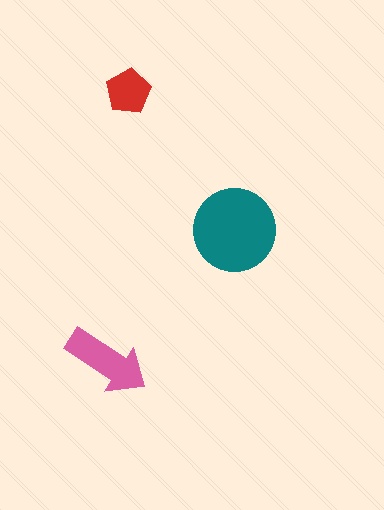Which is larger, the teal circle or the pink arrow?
The teal circle.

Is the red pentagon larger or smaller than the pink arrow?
Smaller.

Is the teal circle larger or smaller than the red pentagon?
Larger.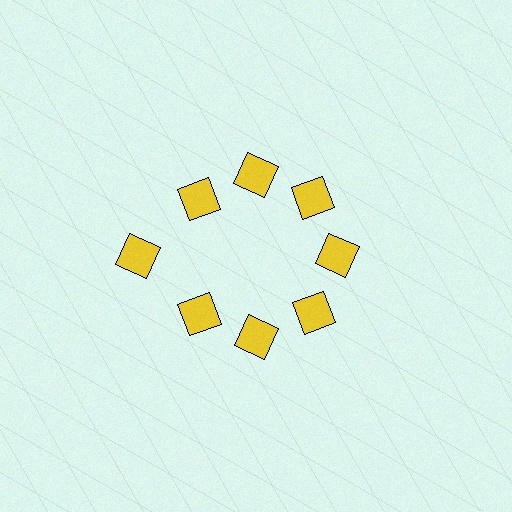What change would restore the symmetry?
The symmetry would be restored by moving it inward, back onto the ring so that all 8 diamonds sit at equal angles and equal distance from the center.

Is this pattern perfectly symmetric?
No. The 8 yellow diamonds are arranged in a ring, but one element near the 9 o'clock position is pushed outward from the center, breaking the 8-fold rotational symmetry.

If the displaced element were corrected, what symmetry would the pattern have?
It would have 8-fold rotational symmetry — the pattern would map onto itself every 45 degrees.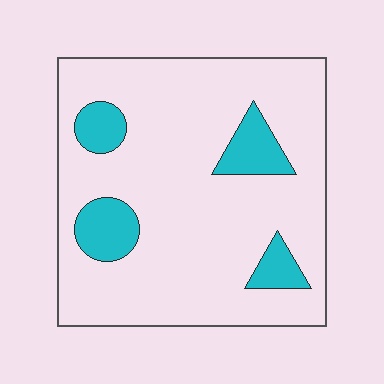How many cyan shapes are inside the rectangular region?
4.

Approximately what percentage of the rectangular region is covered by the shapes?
Approximately 15%.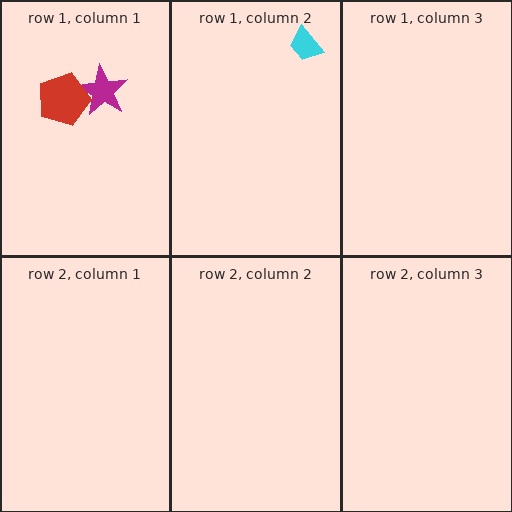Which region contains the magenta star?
The row 1, column 1 region.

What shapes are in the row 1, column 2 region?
The cyan trapezoid.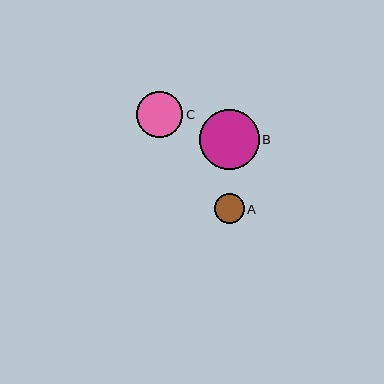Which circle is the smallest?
Circle A is the smallest with a size of approximately 30 pixels.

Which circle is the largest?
Circle B is the largest with a size of approximately 59 pixels.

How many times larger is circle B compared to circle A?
Circle B is approximately 2.0 times the size of circle A.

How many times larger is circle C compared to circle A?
Circle C is approximately 1.5 times the size of circle A.